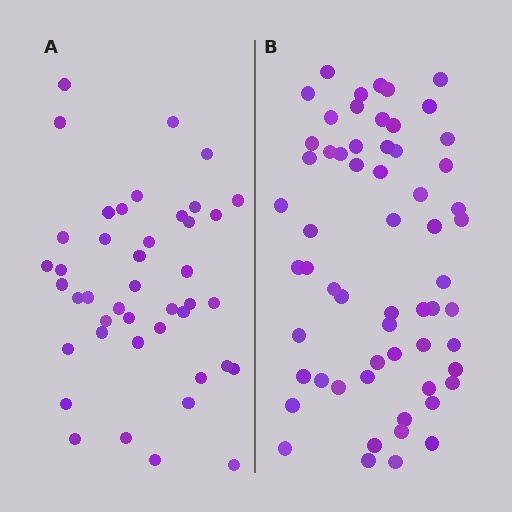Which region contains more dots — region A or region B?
Region B (the right region) has more dots.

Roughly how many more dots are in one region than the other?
Region B has approximately 15 more dots than region A.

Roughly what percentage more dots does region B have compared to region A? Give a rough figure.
About 40% more.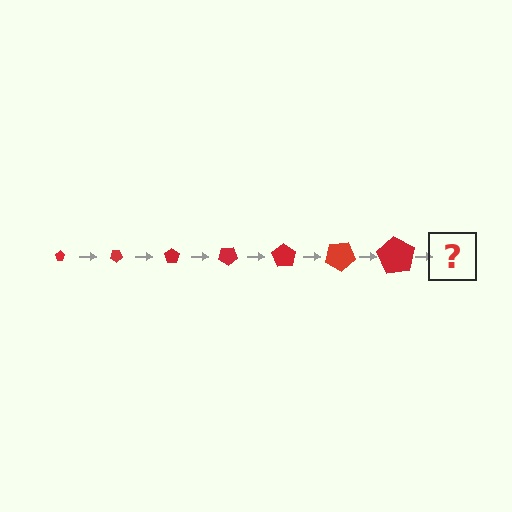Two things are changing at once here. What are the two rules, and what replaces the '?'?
The two rules are that the pentagon grows larger each step and it rotates 35 degrees each step. The '?' should be a pentagon, larger than the previous one and rotated 245 degrees from the start.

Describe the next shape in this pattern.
It should be a pentagon, larger than the previous one and rotated 245 degrees from the start.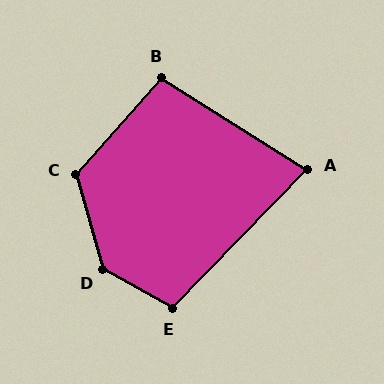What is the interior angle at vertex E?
Approximately 105 degrees (obtuse).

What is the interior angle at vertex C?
Approximately 122 degrees (obtuse).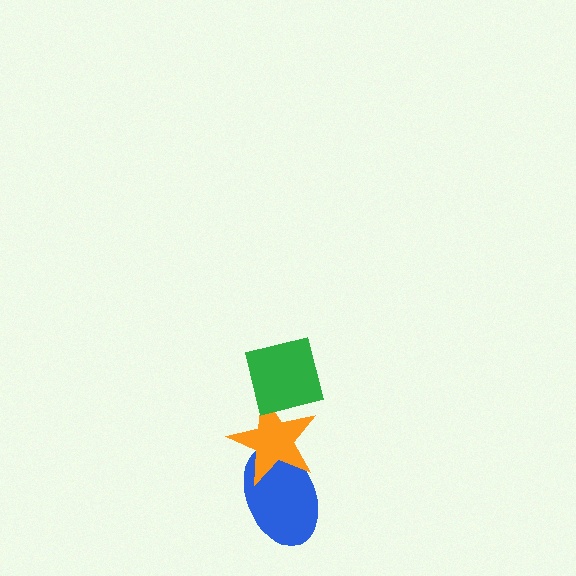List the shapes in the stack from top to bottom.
From top to bottom: the green square, the orange star, the blue ellipse.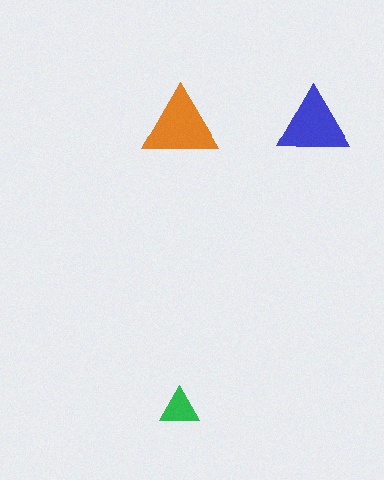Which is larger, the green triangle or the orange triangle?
The orange one.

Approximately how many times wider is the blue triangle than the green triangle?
About 2 times wider.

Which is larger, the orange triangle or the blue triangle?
The orange one.